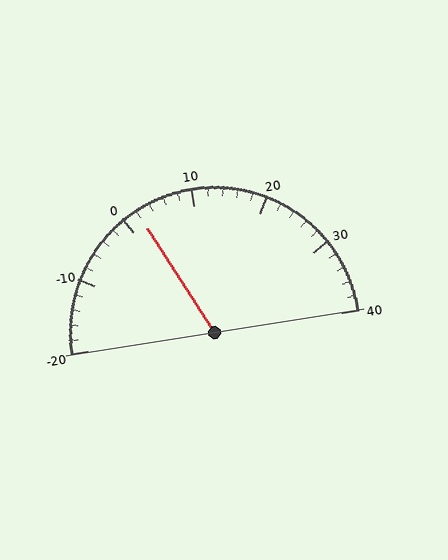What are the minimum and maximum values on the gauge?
The gauge ranges from -20 to 40.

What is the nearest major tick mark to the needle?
The nearest major tick mark is 0.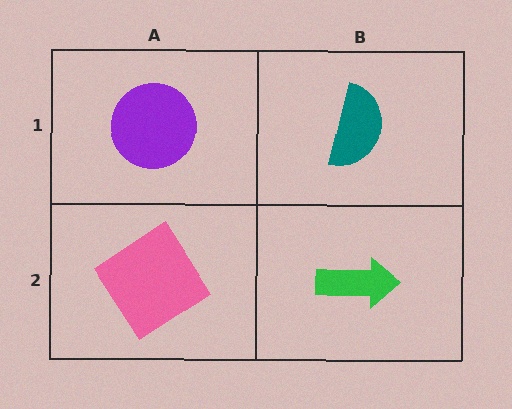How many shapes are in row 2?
2 shapes.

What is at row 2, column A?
A pink diamond.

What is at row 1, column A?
A purple circle.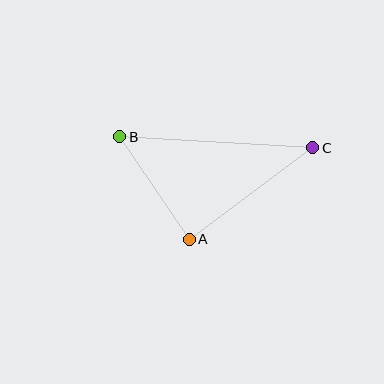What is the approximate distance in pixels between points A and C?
The distance between A and C is approximately 154 pixels.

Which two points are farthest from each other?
Points B and C are farthest from each other.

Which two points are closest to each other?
Points A and B are closest to each other.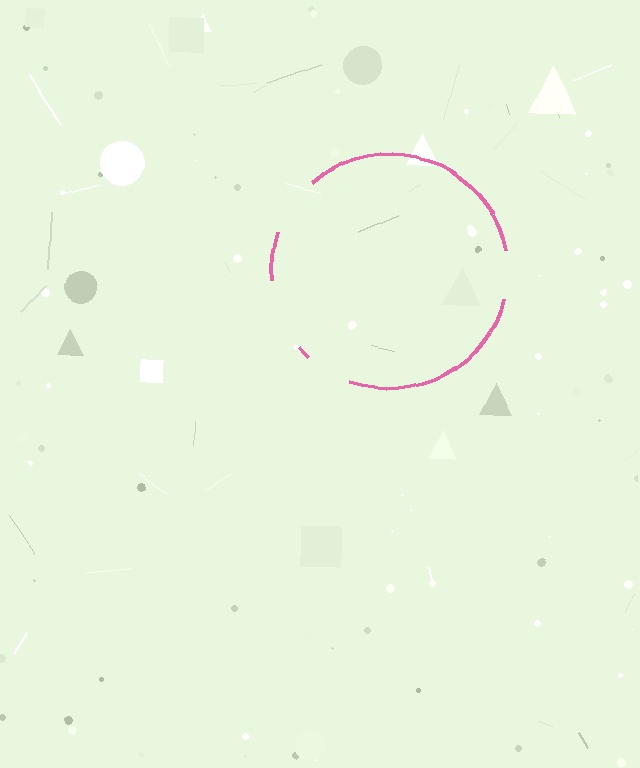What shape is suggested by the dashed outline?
The dashed outline suggests a circle.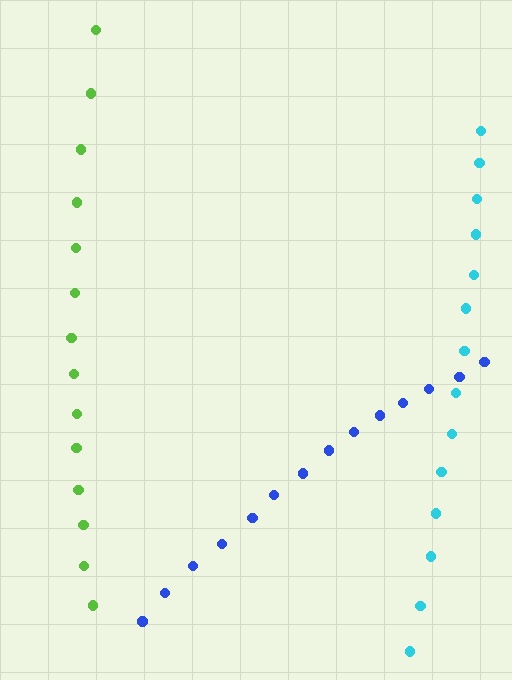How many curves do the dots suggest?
There are 3 distinct paths.